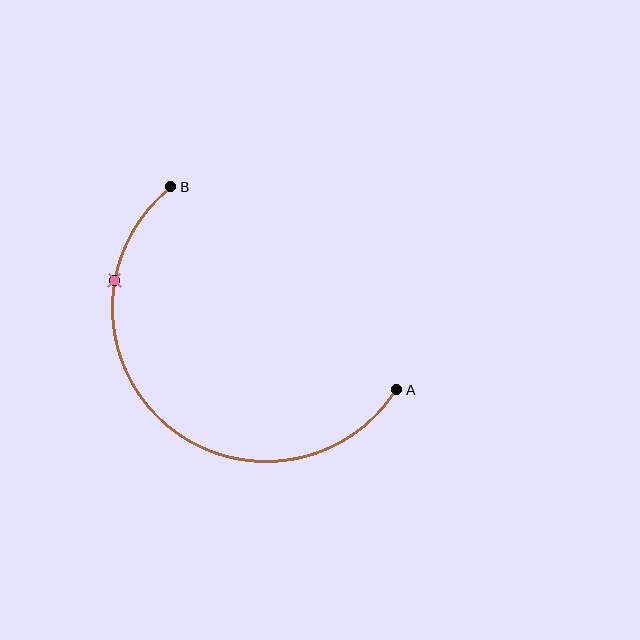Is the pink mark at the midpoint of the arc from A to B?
No. The pink mark lies on the arc but is closer to endpoint B. The arc midpoint would be at the point on the curve equidistant along the arc from both A and B.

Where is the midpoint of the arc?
The arc midpoint is the point on the curve farthest from the straight line joining A and B. It sits below and to the left of that line.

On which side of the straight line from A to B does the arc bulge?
The arc bulges below and to the left of the straight line connecting A and B.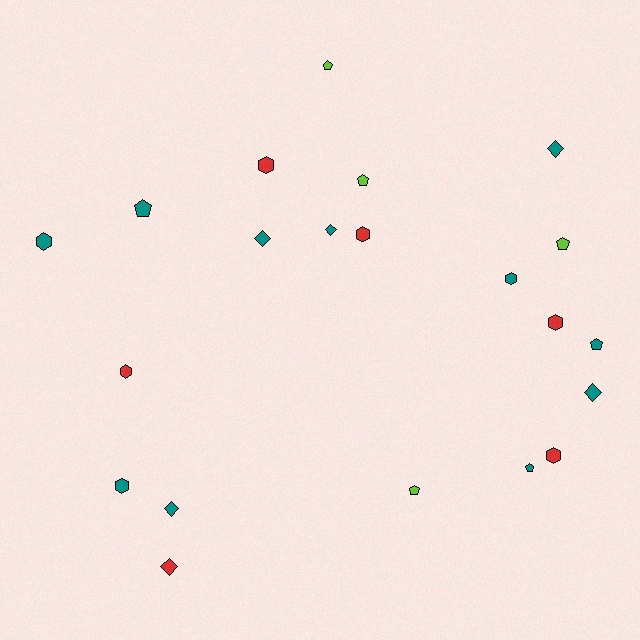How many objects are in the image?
There are 21 objects.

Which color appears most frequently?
Teal, with 11 objects.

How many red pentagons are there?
There are no red pentagons.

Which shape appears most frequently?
Hexagon, with 8 objects.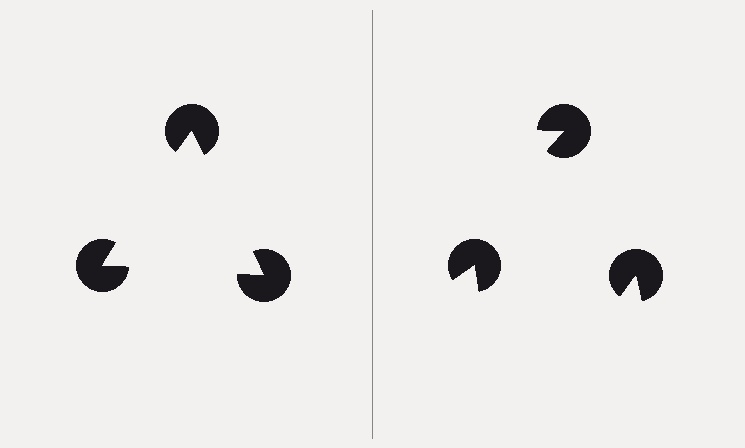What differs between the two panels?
The pac-man discs are positioned identically on both sides; only the wedge orientations differ. On the left they align to a triangle; on the right they are misaligned.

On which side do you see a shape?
An illusory triangle appears on the left side. On the right side the wedge cuts are rotated, so no coherent shape forms.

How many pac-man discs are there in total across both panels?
6 — 3 on each side.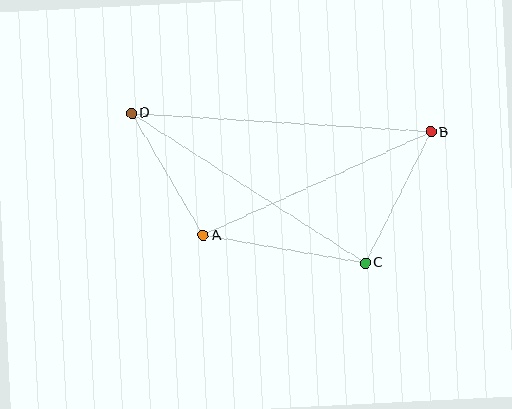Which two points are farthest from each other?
Points B and D are farthest from each other.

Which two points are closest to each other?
Points A and D are closest to each other.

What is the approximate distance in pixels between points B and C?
The distance between B and C is approximately 147 pixels.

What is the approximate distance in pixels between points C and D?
The distance between C and D is approximately 278 pixels.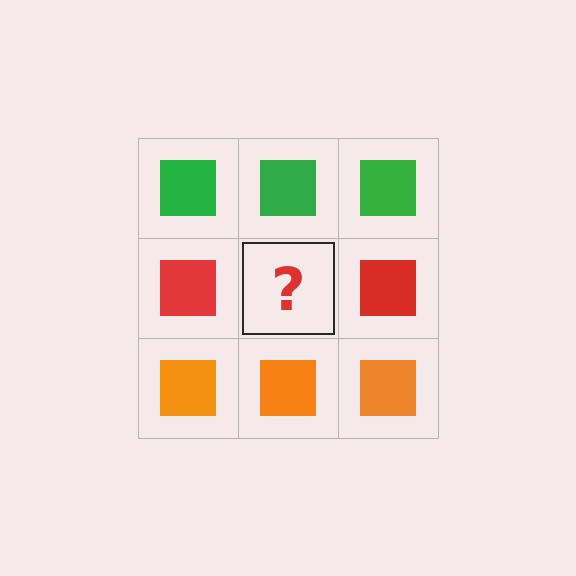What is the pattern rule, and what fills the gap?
The rule is that each row has a consistent color. The gap should be filled with a red square.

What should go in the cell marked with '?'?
The missing cell should contain a red square.